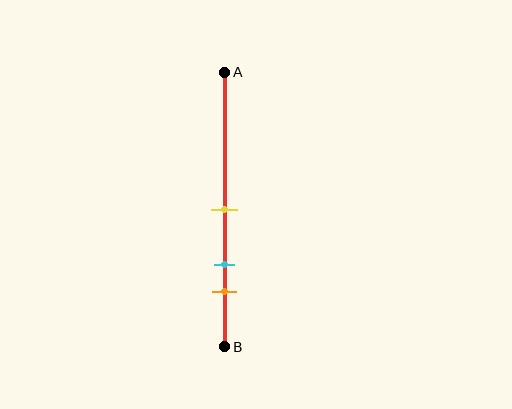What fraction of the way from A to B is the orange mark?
The orange mark is approximately 80% (0.8) of the way from A to B.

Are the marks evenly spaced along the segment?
Yes, the marks are approximately evenly spaced.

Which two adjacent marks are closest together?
The cyan and orange marks are the closest adjacent pair.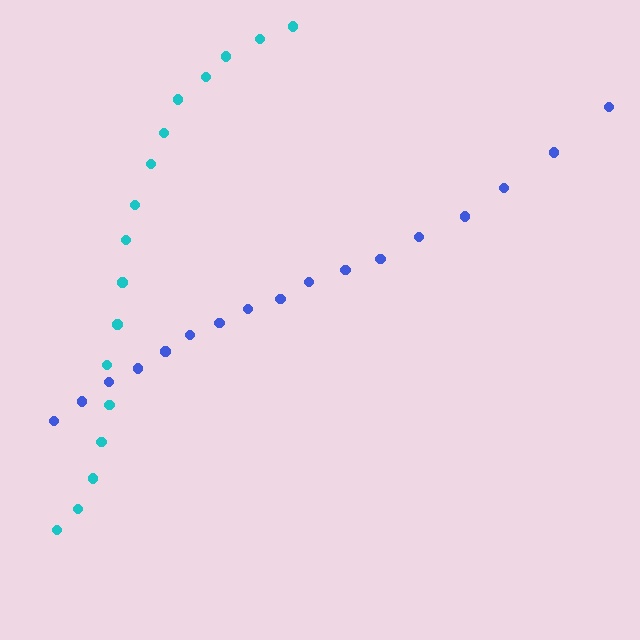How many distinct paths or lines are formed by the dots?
There are 2 distinct paths.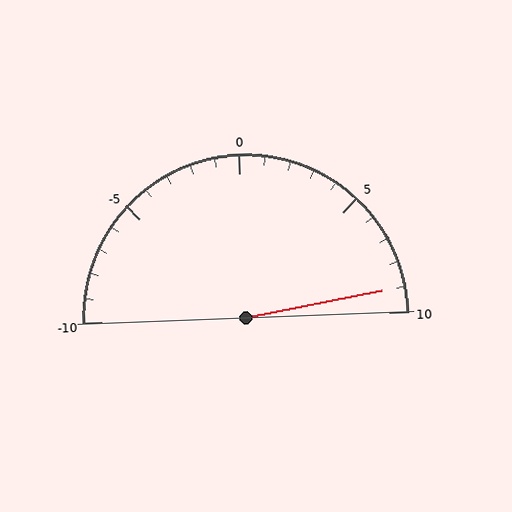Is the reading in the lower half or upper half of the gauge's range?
The reading is in the upper half of the range (-10 to 10).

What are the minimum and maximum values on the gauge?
The gauge ranges from -10 to 10.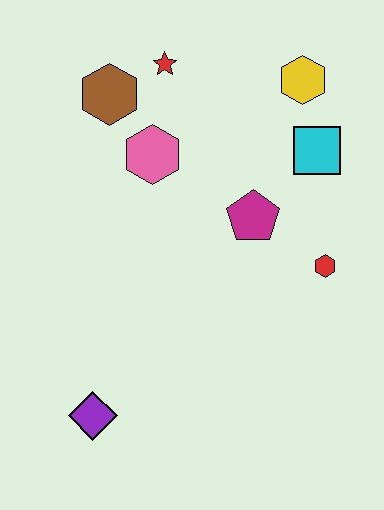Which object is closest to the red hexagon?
The magenta pentagon is closest to the red hexagon.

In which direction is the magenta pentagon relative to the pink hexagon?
The magenta pentagon is to the right of the pink hexagon.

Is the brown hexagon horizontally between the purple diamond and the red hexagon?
Yes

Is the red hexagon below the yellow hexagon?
Yes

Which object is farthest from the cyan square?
The purple diamond is farthest from the cyan square.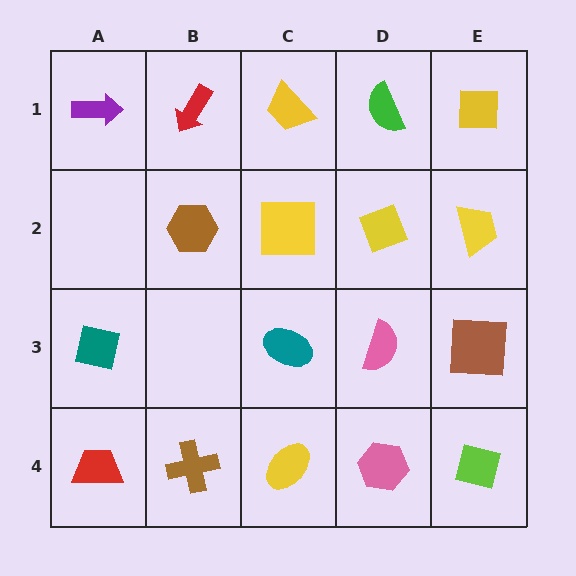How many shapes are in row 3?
4 shapes.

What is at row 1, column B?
A red arrow.